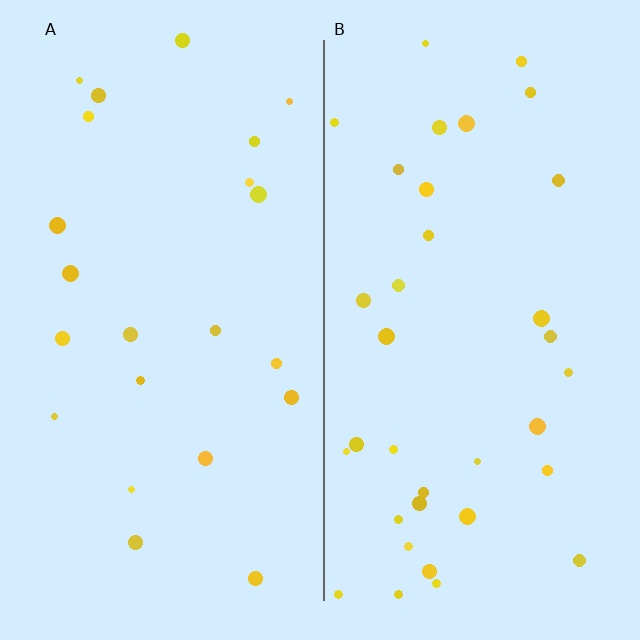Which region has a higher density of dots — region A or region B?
B (the right).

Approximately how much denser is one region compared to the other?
Approximately 1.6× — region B over region A.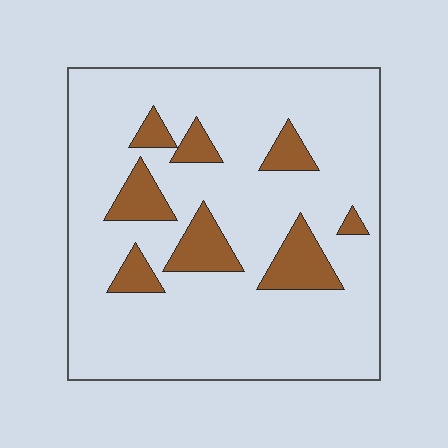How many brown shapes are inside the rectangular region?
8.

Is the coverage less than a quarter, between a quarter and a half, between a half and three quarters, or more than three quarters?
Less than a quarter.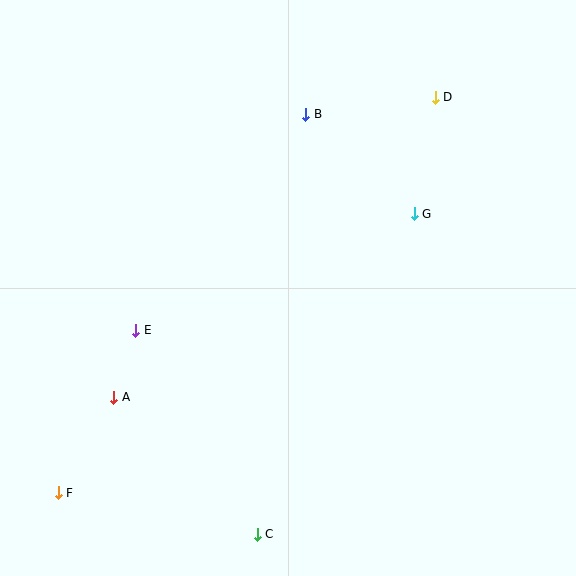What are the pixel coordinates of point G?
Point G is at (414, 214).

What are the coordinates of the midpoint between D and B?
The midpoint between D and B is at (371, 106).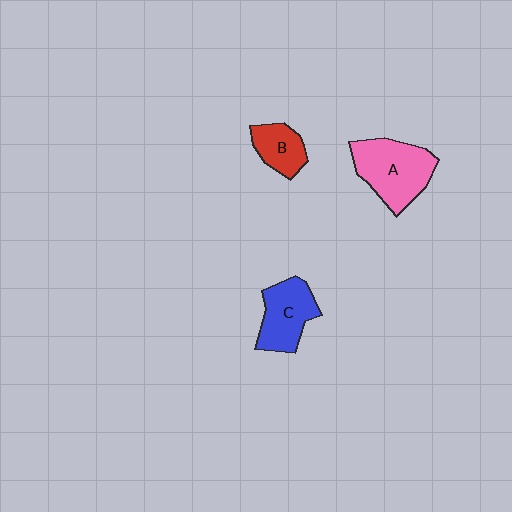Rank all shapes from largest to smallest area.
From largest to smallest: A (pink), C (blue), B (red).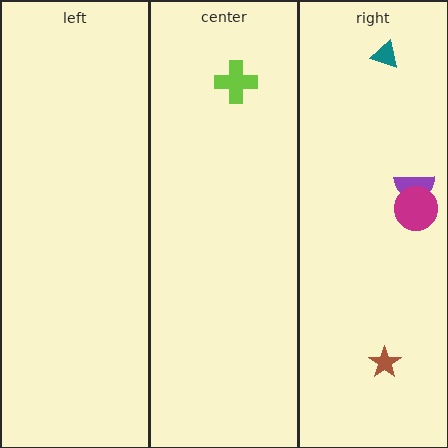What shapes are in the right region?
The brown star, the purple semicircle, the teal triangle, the magenta circle.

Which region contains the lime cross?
The center region.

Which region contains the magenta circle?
The right region.